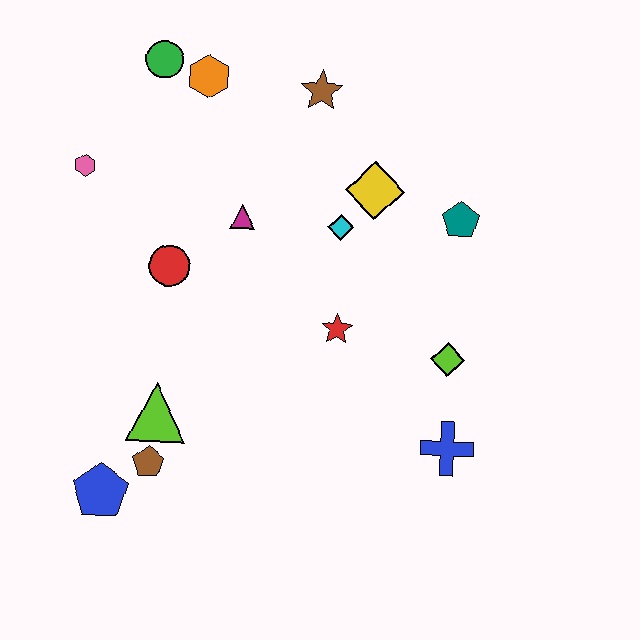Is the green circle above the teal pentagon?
Yes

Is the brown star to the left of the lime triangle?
No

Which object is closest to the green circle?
The orange hexagon is closest to the green circle.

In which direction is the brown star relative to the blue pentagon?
The brown star is above the blue pentagon.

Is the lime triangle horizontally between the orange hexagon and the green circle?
Yes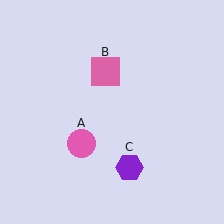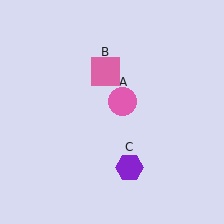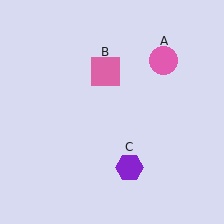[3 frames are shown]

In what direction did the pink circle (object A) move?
The pink circle (object A) moved up and to the right.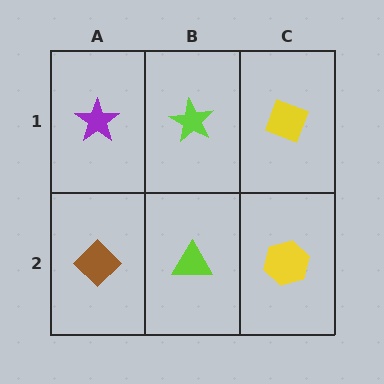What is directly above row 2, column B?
A lime star.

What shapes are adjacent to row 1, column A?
A brown diamond (row 2, column A), a lime star (row 1, column B).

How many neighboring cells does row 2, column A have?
2.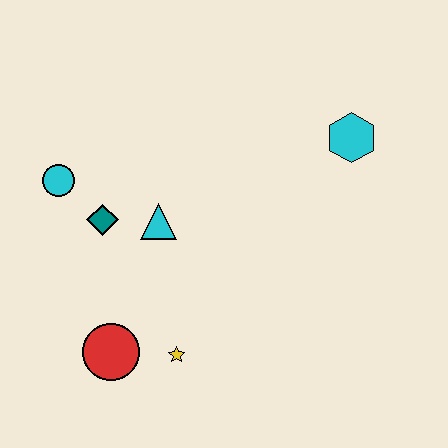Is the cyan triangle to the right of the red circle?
Yes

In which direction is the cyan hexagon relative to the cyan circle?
The cyan hexagon is to the right of the cyan circle.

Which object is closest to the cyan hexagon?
The cyan triangle is closest to the cyan hexagon.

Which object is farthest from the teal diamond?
The cyan hexagon is farthest from the teal diamond.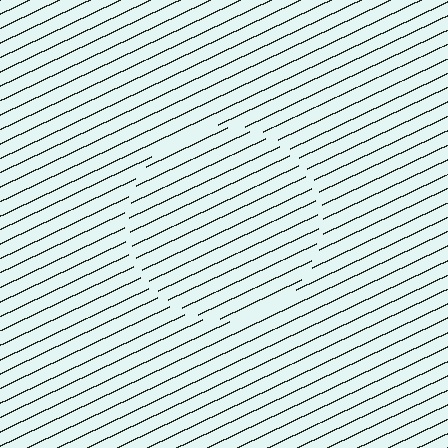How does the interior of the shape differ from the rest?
The interior of the shape contains the same grating, shifted by half a period — the contour is defined by the phase discontinuity where line-ends from the inner and outer gratings abut.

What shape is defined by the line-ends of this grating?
An illusory circle. The interior of the shape contains the same grating, shifted by half a period — the contour is defined by the phase discontinuity where line-ends from the inner and outer gratings abut.